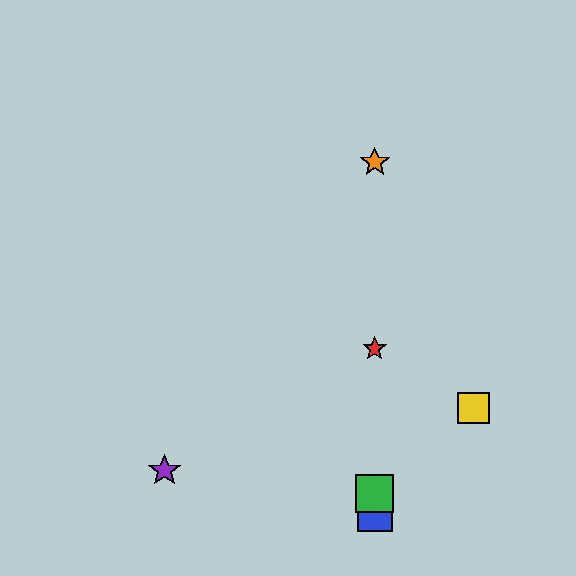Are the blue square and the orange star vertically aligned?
Yes, both are at x≈375.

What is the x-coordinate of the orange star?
The orange star is at x≈375.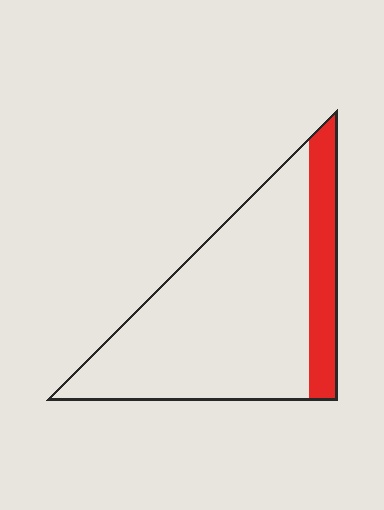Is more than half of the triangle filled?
No.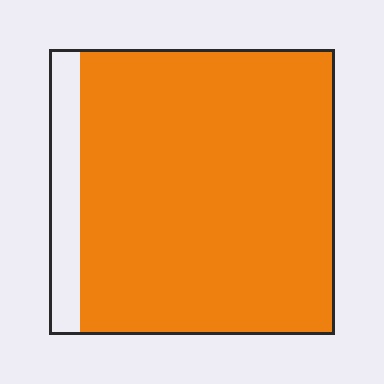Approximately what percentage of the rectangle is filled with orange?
Approximately 90%.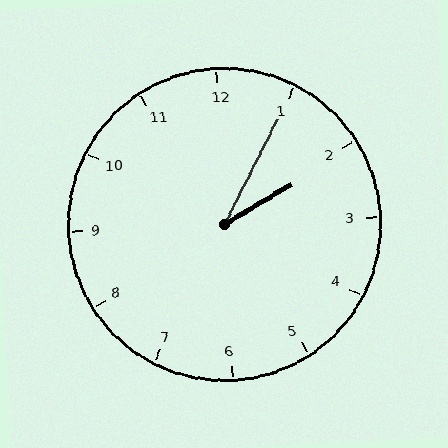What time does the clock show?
2:05.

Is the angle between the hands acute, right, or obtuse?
It is acute.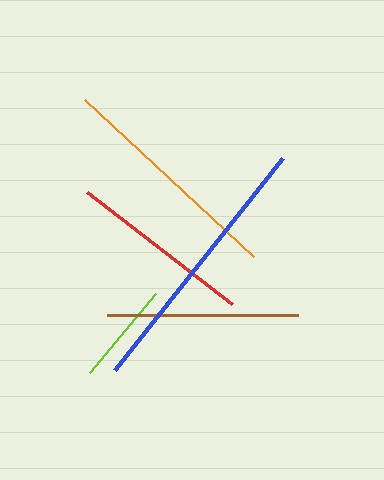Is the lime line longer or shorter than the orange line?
The orange line is longer than the lime line.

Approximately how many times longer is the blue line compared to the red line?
The blue line is approximately 1.5 times the length of the red line.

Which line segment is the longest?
The blue line is the longest at approximately 271 pixels.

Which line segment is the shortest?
The lime line is the shortest at approximately 103 pixels.